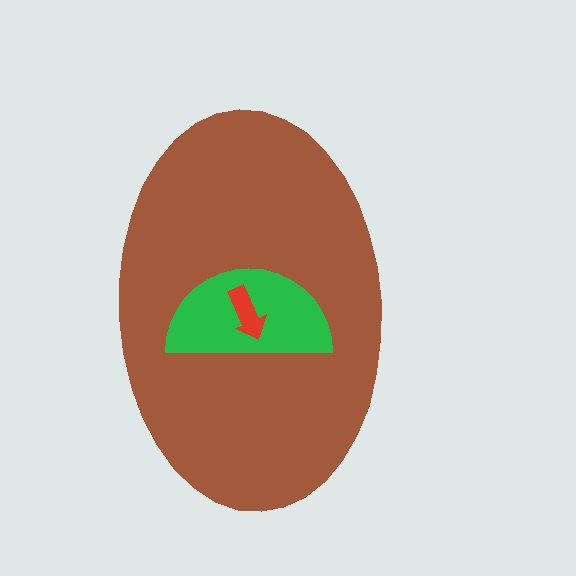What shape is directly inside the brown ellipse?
The green semicircle.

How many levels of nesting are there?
3.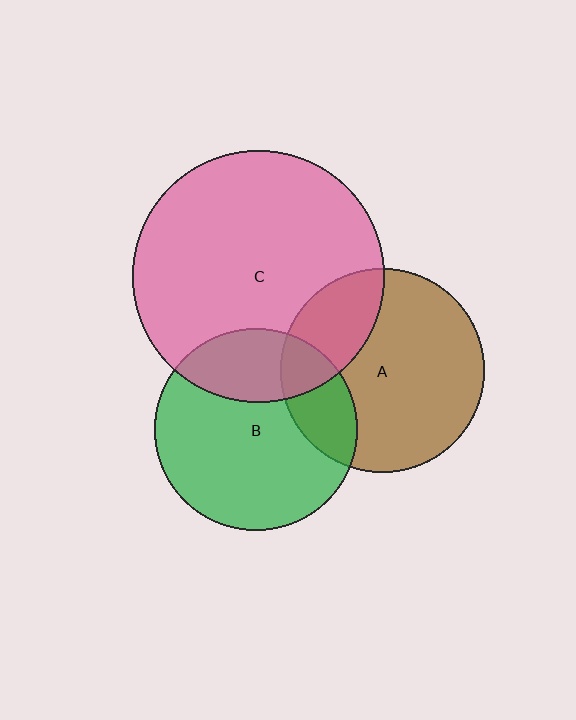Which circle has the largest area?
Circle C (pink).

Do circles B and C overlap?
Yes.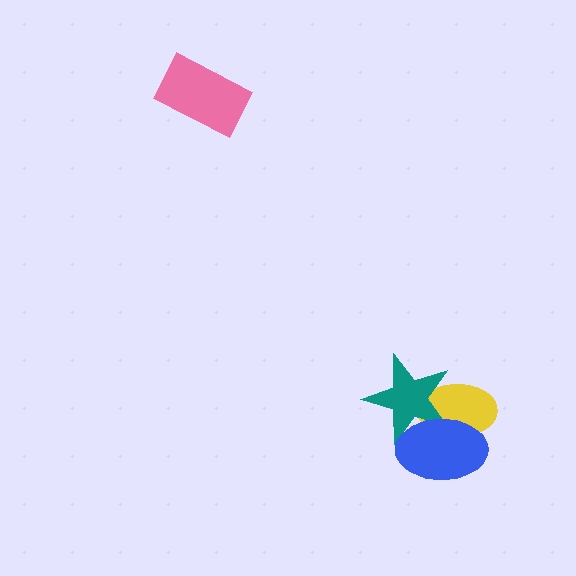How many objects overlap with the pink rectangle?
0 objects overlap with the pink rectangle.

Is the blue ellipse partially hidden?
No, no other shape covers it.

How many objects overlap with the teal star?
2 objects overlap with the teal star.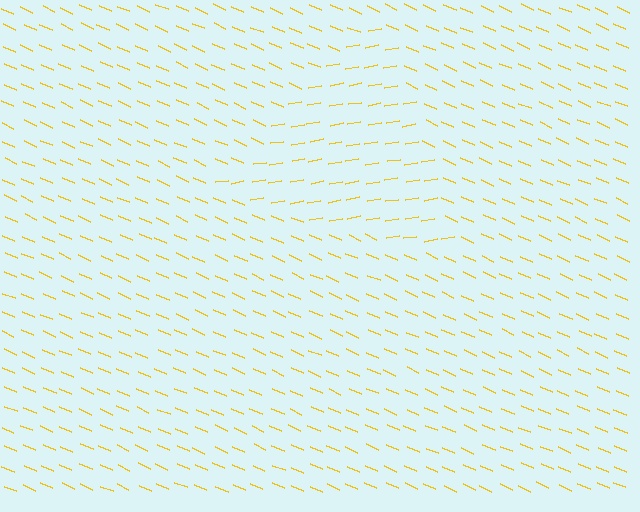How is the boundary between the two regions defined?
The boundary is defined purely by a change in line orientation (approximately 33 degrees difference). All lines are the same color and thickness.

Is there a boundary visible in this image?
Yes, there is a texture boundary formed by a change in line orientation.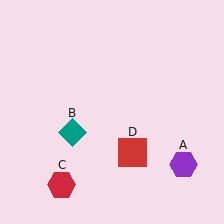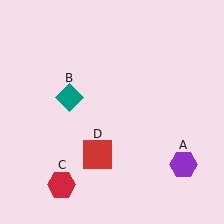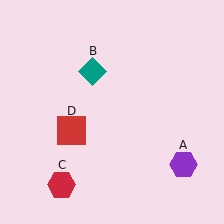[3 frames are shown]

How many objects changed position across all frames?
2 objects changed position: teal diamond (object B), red square (object D).